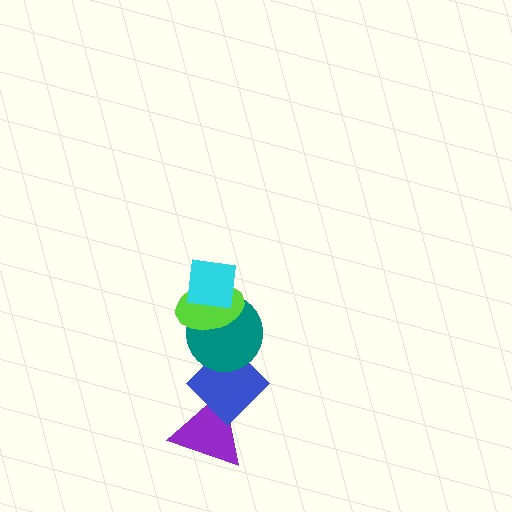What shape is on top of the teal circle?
The lime ellipse is on top of the teal circle.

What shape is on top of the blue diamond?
The teal circle is on top of the blue diamond.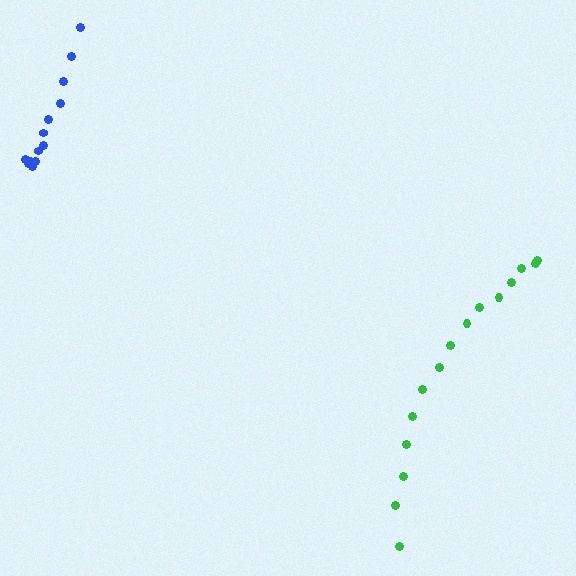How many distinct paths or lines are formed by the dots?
There are 2 distinct paths.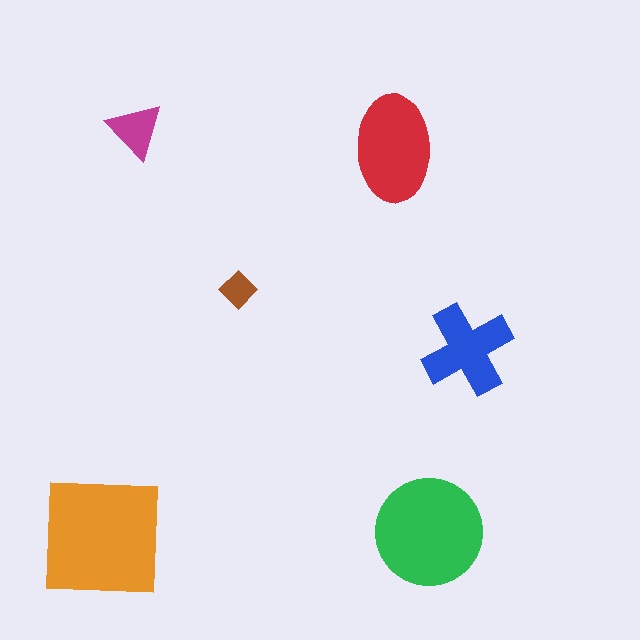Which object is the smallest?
The brown diamond.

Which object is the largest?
The orange square.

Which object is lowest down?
The orange square is bottommost.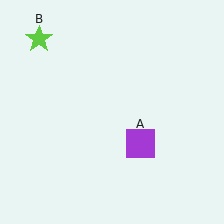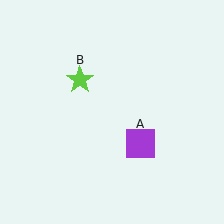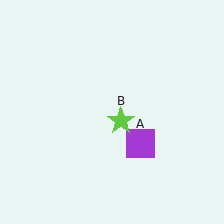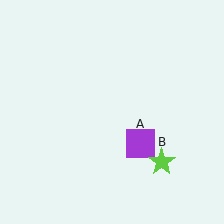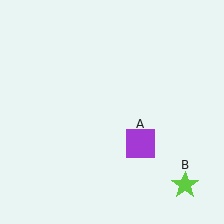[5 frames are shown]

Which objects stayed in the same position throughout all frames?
Purple square (object A) remained stationary.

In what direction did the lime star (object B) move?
The lime star (object B) moved down and to the right.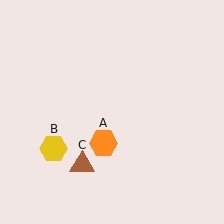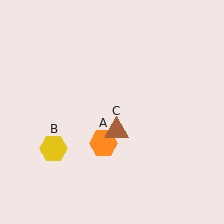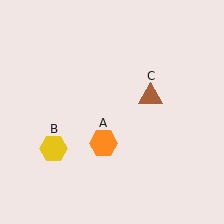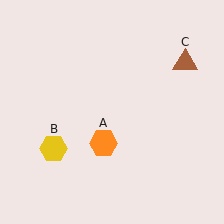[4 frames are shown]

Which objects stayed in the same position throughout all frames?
Orange hexagon (object A) and yellow hexagon (object B) remained stationary.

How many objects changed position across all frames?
1 object changed position: brown triangle (object C).